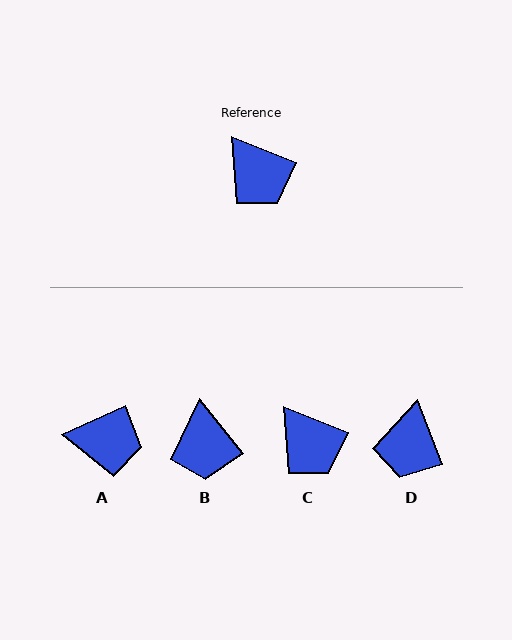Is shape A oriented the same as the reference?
No, it is off by about 46 degrees.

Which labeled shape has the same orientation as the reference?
C.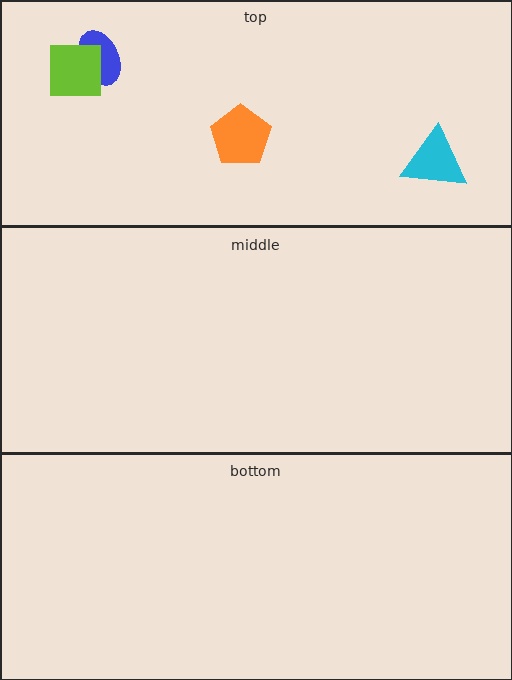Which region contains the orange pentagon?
The top region.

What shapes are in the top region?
The blue ellipse, the cyan triangle, the orange pentagon, the lime square.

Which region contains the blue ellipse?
The top region.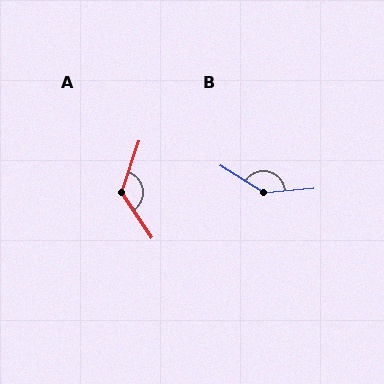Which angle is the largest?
B, at approximately 142 degrees.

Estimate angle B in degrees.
Approximately 142 degrees.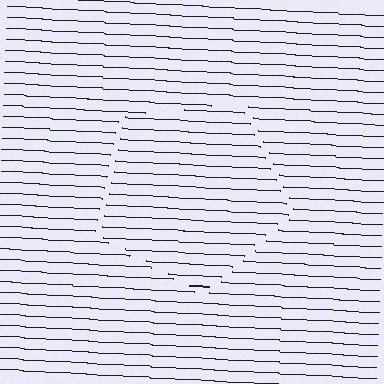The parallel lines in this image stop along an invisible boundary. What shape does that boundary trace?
An illusory pentagon. The interior of the shape contains the same grating, shifted by half a period — the contour is defined by the phase discontinuity where line-ends from the inner and outer gratings abut.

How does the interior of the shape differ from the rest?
The interior of the shape contains the same grating, shifted by half a period — the contour is defined by the phase discontinuity where line-ends from the inner and outer gratings abut.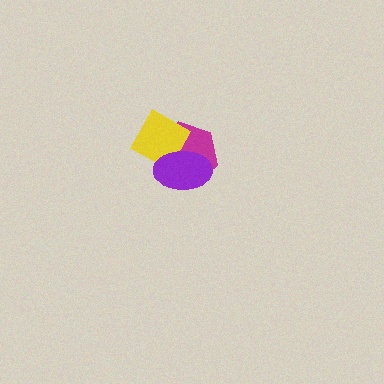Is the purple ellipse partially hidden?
No, no other shape covers it.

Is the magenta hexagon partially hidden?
Yes, it is partially covered by another shape.